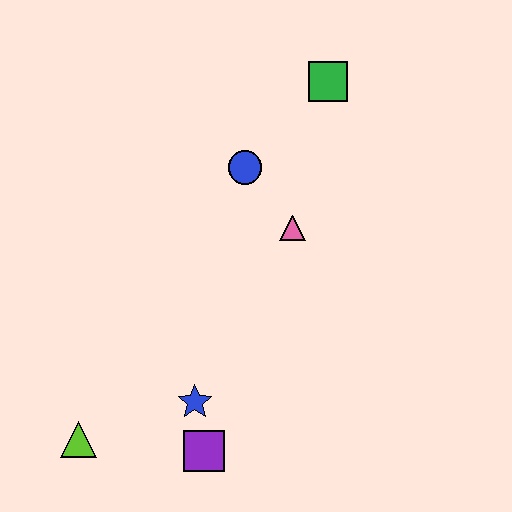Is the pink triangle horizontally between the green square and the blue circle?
Yes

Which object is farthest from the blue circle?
The lime triangle is farthest from the blue circle.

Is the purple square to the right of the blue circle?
No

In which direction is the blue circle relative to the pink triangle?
The blue circle is above the pink triangle.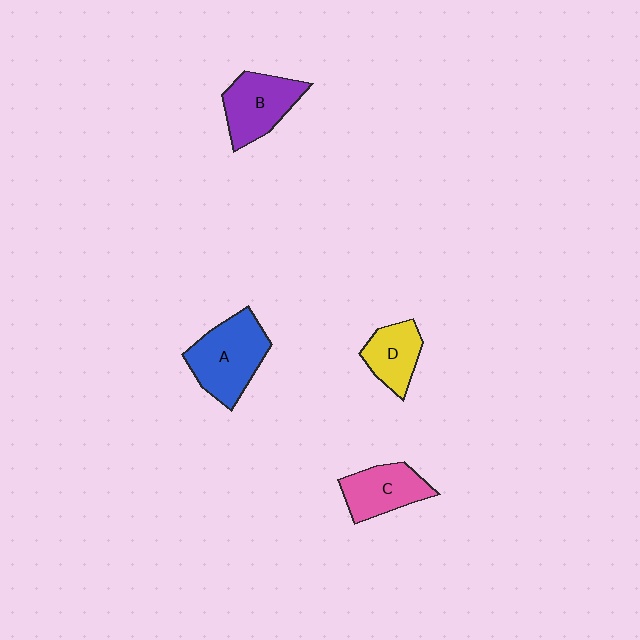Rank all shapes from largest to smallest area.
From largest to smallest: A (blue), B (purple), C (pink), D (yellow).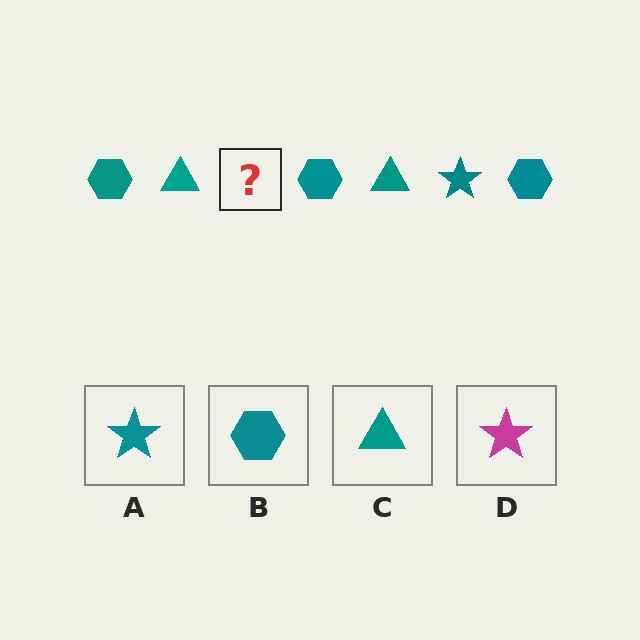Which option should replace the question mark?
Option A.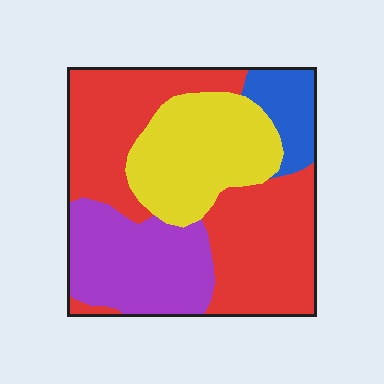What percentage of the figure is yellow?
Yellow covers 24% of the figure.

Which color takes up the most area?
Red, at roughly 45%.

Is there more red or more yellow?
Red.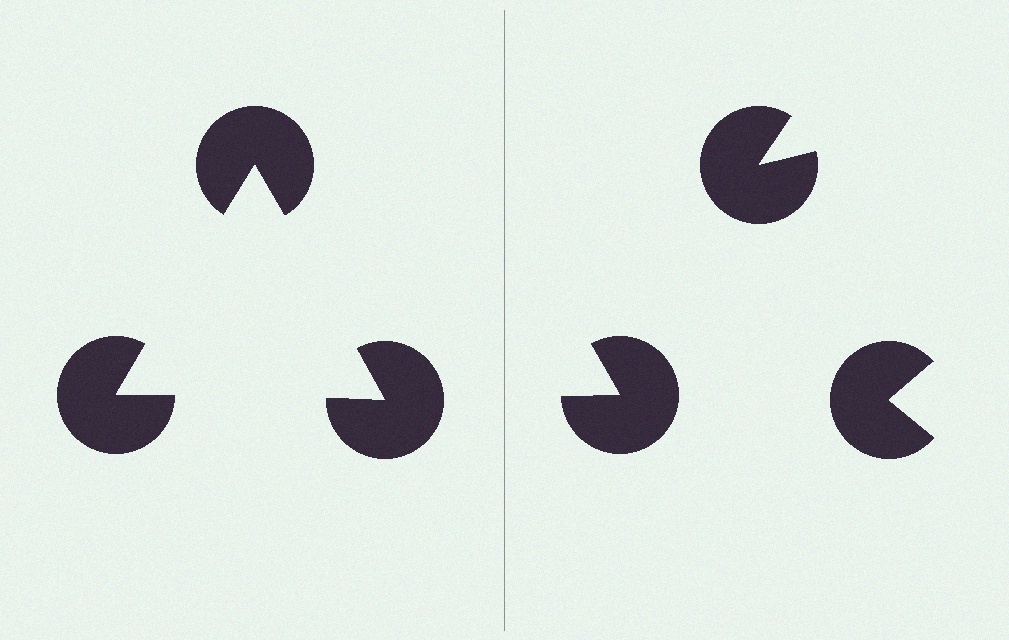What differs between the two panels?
The pac-man discs are positioned identically on both sides; only the wedge orientations differ. On the left they align to a triangle; on the right they are misaligned.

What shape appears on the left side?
An illusory triangle.